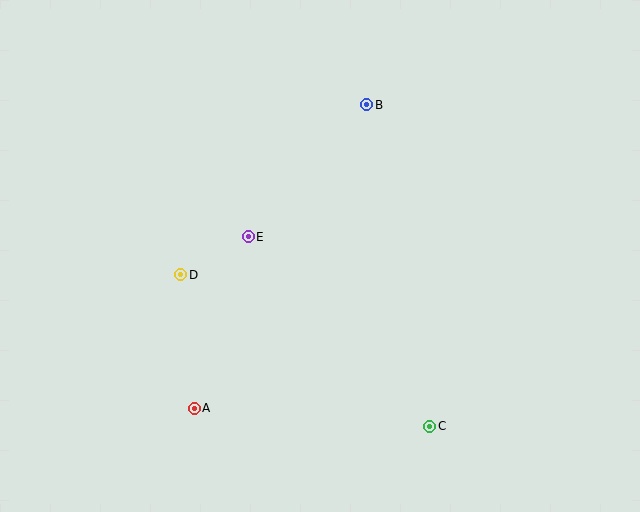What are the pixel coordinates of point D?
Point D is at (181, 275).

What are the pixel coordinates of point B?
Point B is at (367, 105).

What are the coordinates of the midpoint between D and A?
The midpoint between D and A is at (188, 341).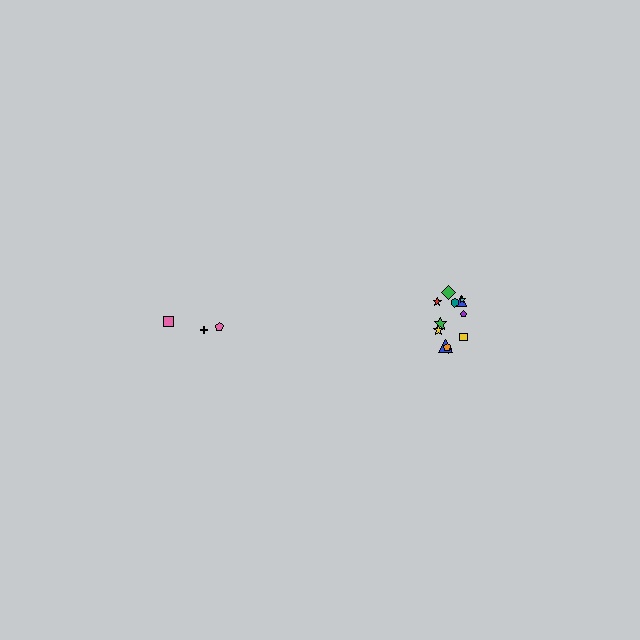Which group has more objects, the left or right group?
The right group.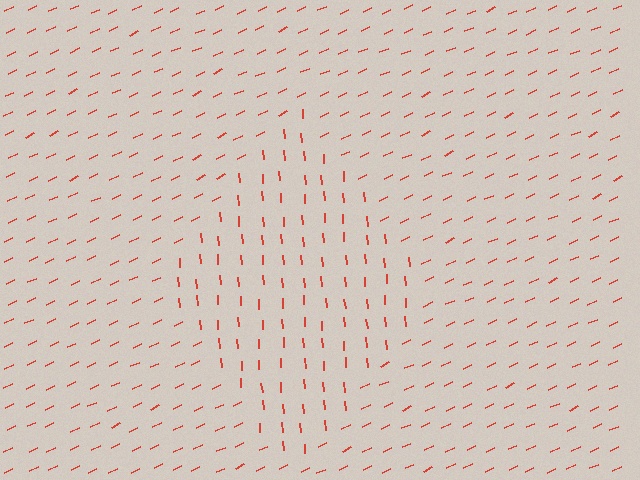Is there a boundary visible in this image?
Yes, there is a texture boundary formed by a change in line orientation.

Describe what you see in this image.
The image is filled with small red line segments. A diamond region in the image has lines oriented differently from the surrounding lines, creating a visible texture boundary.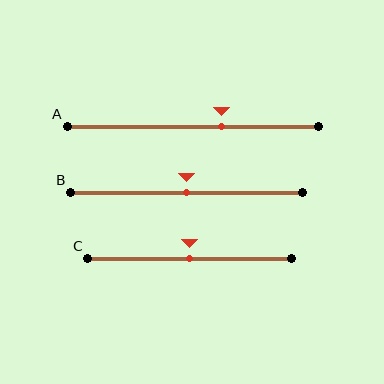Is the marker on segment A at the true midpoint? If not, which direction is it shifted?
No, the marker on segment A is shifted to the right by about 11% of the segment length.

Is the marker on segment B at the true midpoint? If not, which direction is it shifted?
Yes, the marker on segment B is at the true midpoint.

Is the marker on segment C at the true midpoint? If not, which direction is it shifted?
Yes, the marker on segment C is at the true midpoint.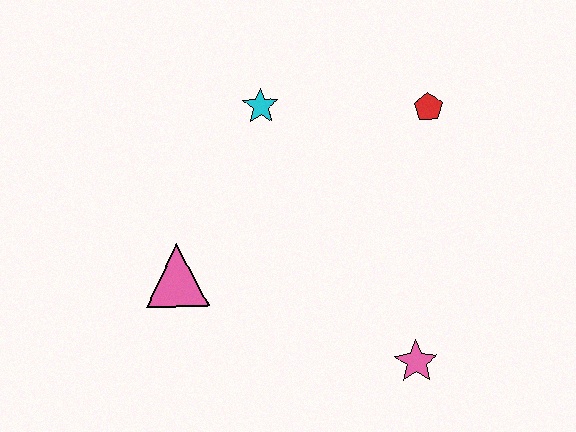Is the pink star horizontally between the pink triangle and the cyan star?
No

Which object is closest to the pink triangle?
The cyan star is closest to the pink triangle.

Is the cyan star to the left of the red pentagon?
Yes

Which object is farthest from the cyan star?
The pink star is farthest from the cyan star.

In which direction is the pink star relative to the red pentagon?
The pink star is below the red pentagon.